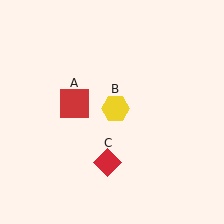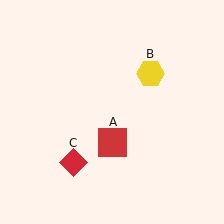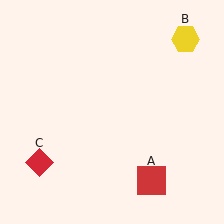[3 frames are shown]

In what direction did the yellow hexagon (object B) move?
The yellow hexagon (object B) moved up and to the right.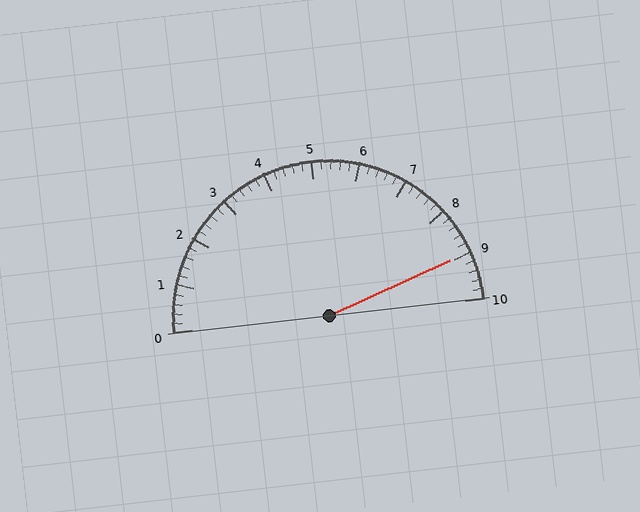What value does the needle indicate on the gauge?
The needle indicates approximately 9.0.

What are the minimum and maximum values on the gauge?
The gauge ranges from 0 to 10.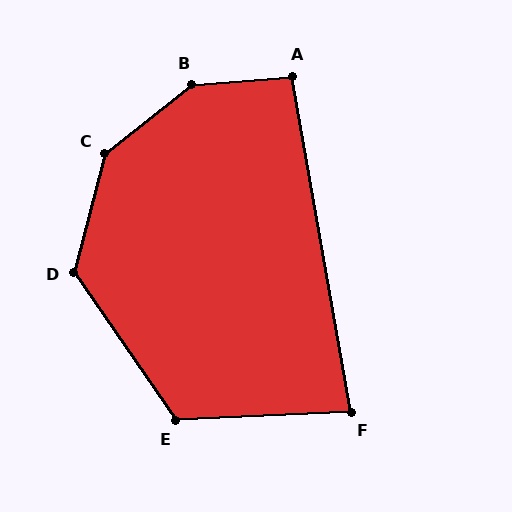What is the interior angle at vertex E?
Approximately 122 degrees (obtuse).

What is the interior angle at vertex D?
Approximately 131 degrees (obtuse).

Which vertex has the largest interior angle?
B, at approximately 146 degrees.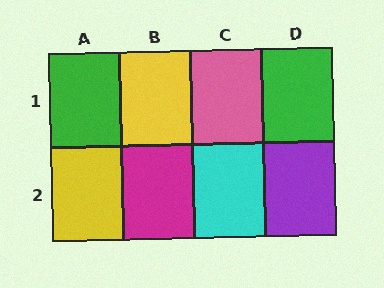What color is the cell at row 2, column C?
Cyan.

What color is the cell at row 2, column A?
Yellow.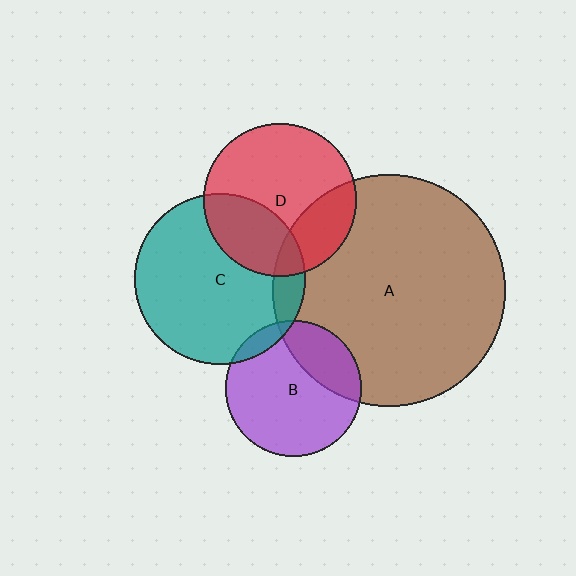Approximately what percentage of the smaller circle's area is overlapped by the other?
Approximately 25%.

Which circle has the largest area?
Circle A (brown).